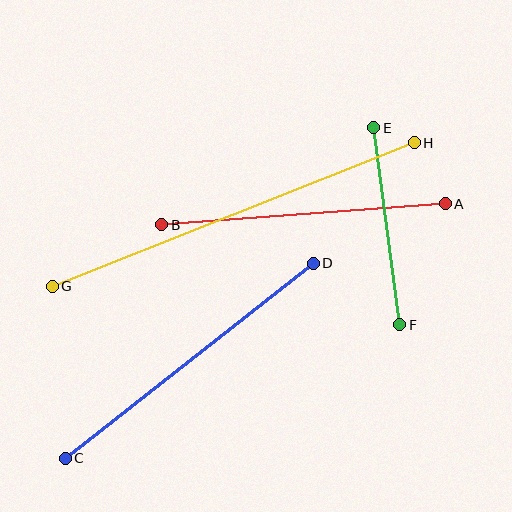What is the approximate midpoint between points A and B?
The midpoint is at approximately (304, 214) pixels.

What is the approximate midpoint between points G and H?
The midpoint is at approximately (233, 214) pixels.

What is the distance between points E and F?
The distance is approximately 199 pixels.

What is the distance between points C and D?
The distance is approximately 316 pixels.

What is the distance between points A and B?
The distance is approximately 284 pixels.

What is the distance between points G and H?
The distance is approximately 389 pixels.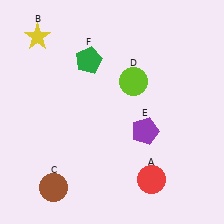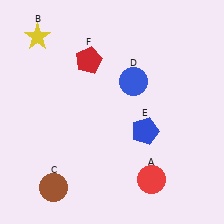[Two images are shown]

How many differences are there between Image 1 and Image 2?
There are 3 differences between the two images.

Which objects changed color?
D changed from lime to blue. E changed from purple to blue. F changed from green to red.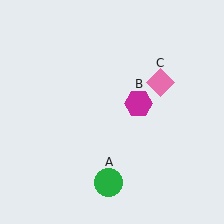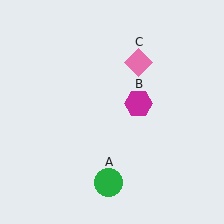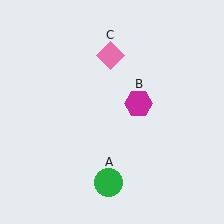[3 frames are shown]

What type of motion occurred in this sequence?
The pink diamond (object C) rotated counterclockwise around the center of the scene.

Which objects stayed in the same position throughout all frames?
Green circle (object A) and magenta hexagon (object B) remained stationary.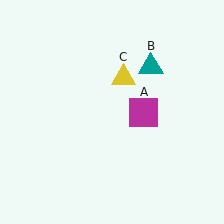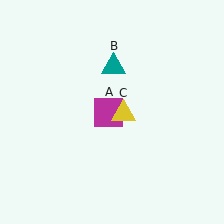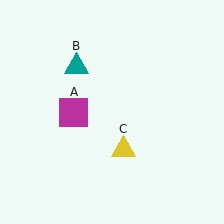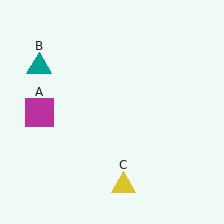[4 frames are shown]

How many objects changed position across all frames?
3 objects changed position: magenta square (object A), teal triangle (object B), yellow triangle (object C).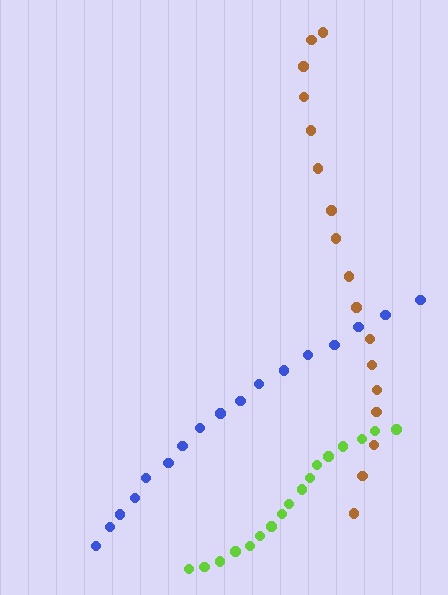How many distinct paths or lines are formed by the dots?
There are 3 distinct paths.